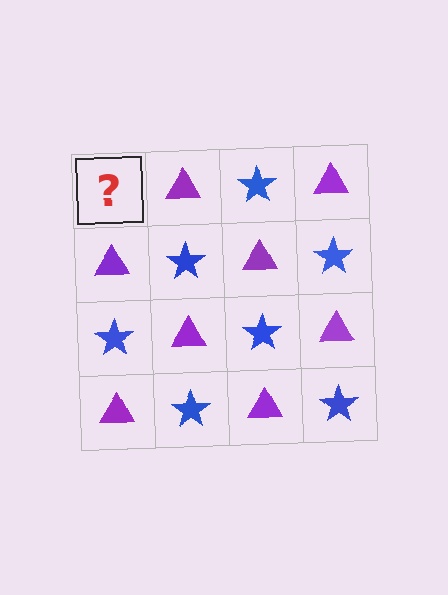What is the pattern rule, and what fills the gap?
The rule is that it alternates blue star and purple triangle in a checkerboard pattern. The gap should be filled with a blue star.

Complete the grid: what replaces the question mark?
The question mark should be replaced with a blue star.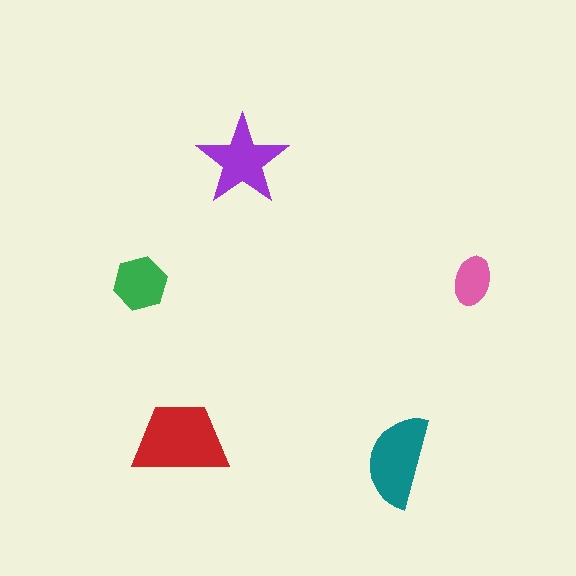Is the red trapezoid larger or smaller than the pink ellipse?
Larger.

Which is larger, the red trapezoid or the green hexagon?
The red trapezoid.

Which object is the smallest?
The pink ellipse.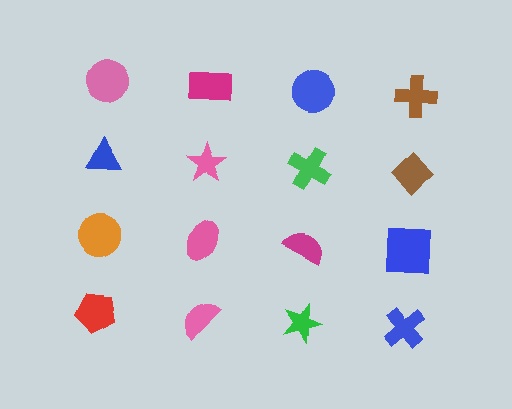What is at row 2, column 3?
A green cross.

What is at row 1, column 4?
A brown cross.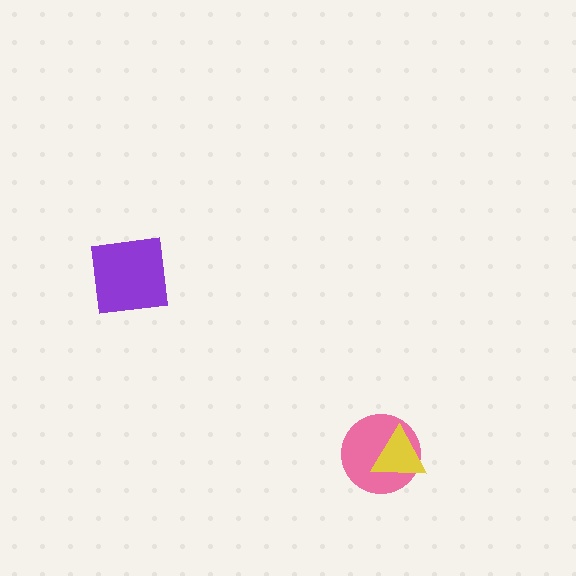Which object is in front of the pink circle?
The yellow triangle is in front of the pink circle.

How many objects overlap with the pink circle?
1 object overlaps with the pink circle.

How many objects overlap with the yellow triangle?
1 object overlaps with the yellow triangle.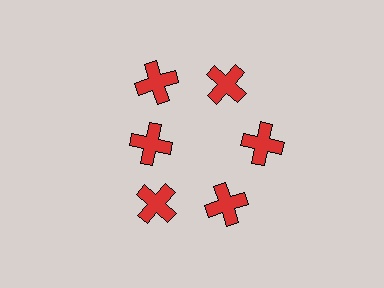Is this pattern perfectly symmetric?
No. The 6 red crosses are arranged in a ring, but one element near the 9 o'clock position is pulled inward toward the center, breaking the 6-fold rotational symmetry.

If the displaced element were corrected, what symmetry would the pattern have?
It would have 6-fold rotational symmetry — the pattern would map onto itself every 60 degrees.